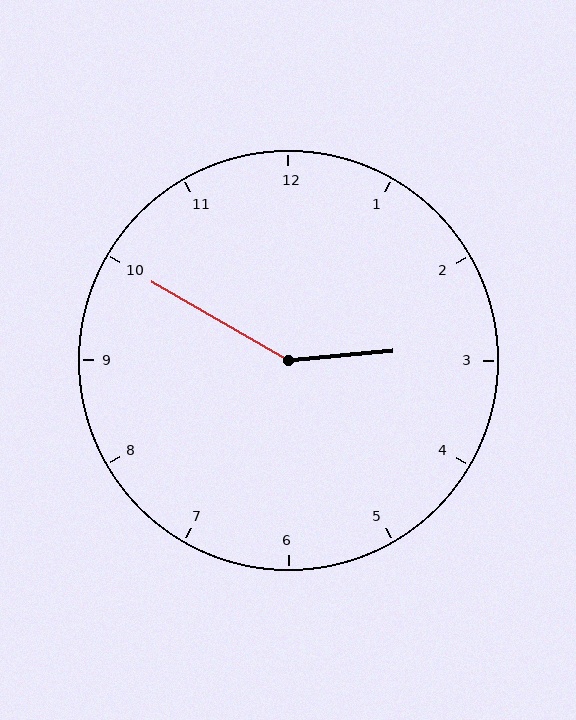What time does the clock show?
2:50.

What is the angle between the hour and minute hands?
Approximately 145 degrees.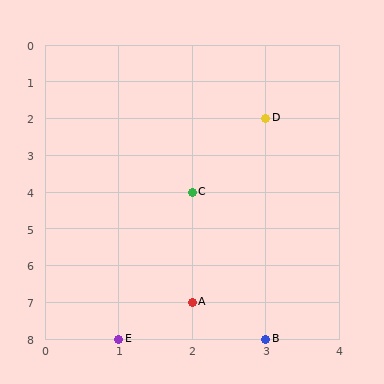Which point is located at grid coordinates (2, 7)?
Point A is at (2, 7).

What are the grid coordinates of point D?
Point D is at grid coordinates (3, 2).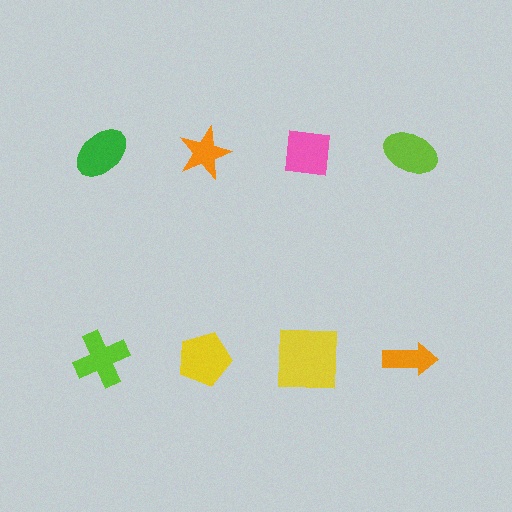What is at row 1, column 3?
A pink square.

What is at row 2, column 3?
A yellow square.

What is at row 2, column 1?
A lime cross.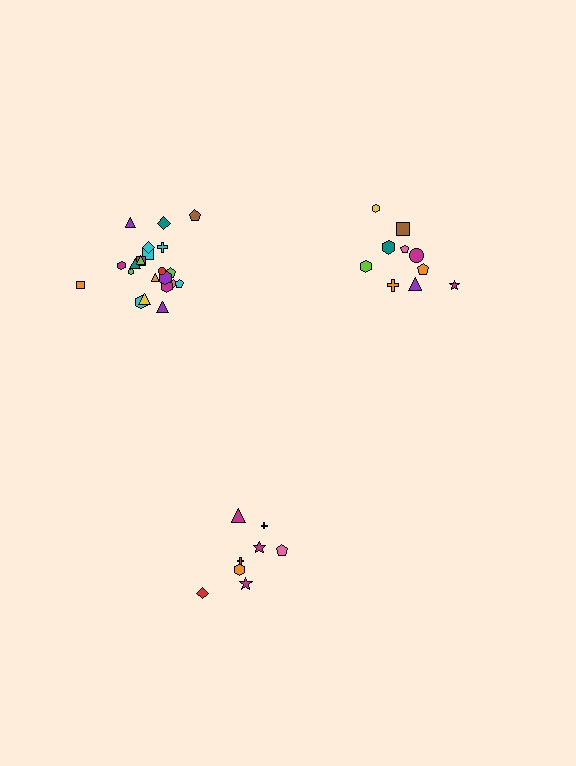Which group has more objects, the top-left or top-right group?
The top-left group.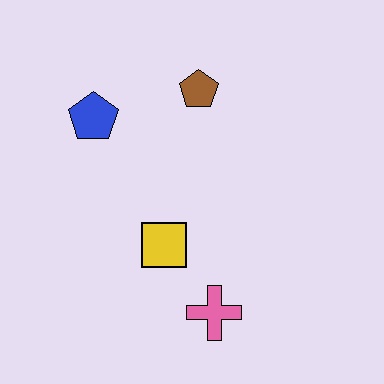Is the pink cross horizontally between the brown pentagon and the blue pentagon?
No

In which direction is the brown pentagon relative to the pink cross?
The brown pentagon is above the pink cross.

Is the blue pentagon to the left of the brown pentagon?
Yes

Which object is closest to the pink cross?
The yellow square is closest to the pink cross.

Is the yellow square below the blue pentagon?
Yes